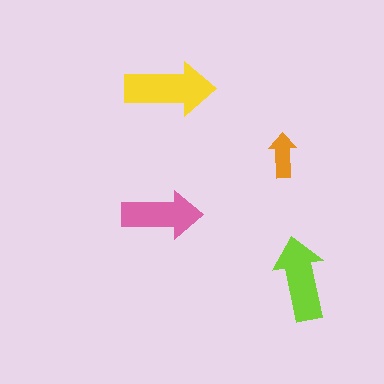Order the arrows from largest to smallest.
the yellow one, the lime one, the pink one, the orange one.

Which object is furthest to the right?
The lime arrow is rightmost.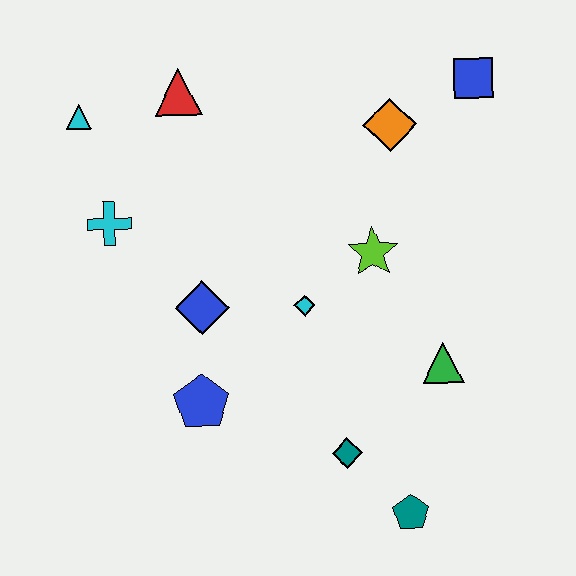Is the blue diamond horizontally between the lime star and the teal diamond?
No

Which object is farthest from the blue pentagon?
The blue square is farthest from the blue pentagon.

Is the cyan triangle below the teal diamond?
No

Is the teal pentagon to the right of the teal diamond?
Yes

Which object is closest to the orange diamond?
The blue square is closest to the orange diamond.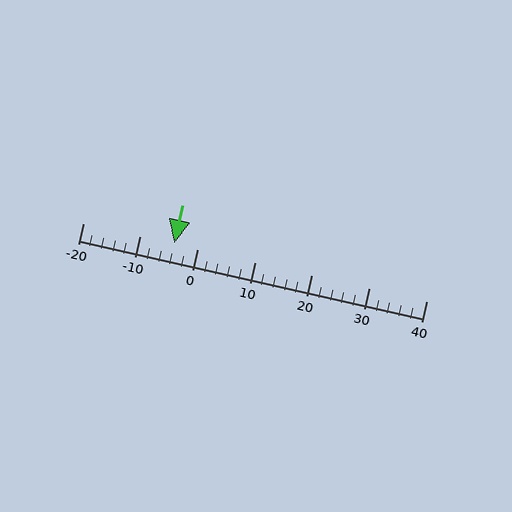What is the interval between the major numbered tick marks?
The major tick marks are spaced 10 units apart.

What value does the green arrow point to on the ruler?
The green arrow points to approximately -4.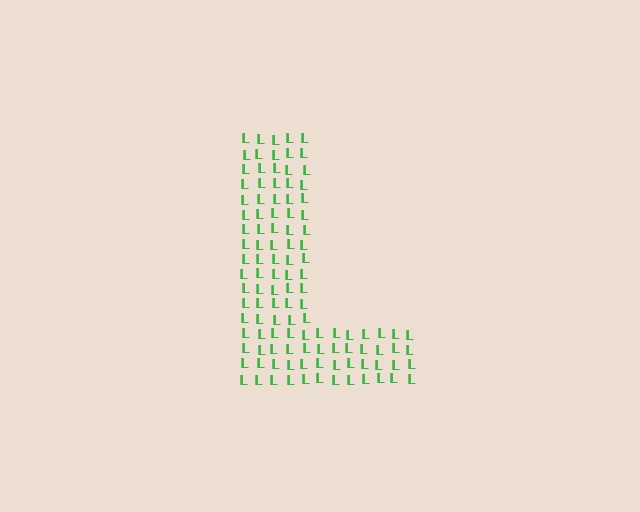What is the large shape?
The large shape is the letter L.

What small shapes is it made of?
It is made of small letter L's.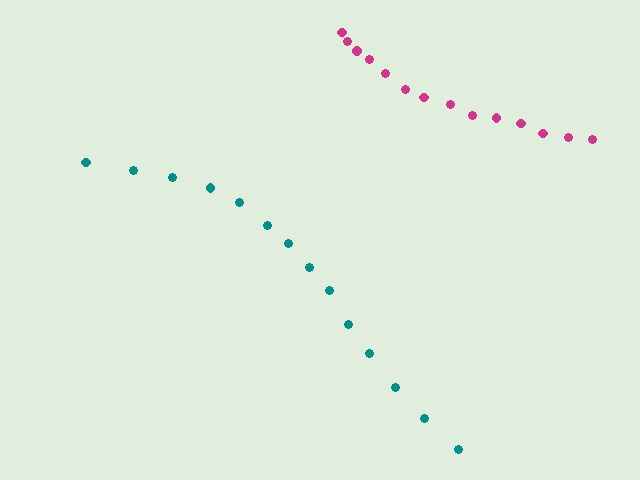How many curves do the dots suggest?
There are 2 distinct paths.